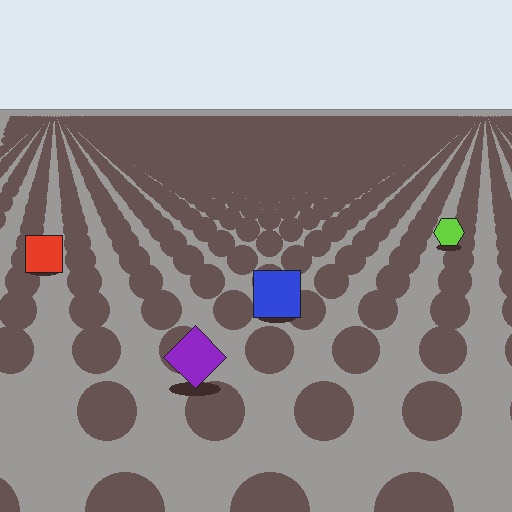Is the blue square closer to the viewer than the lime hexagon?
Yes. The blue square is closer — you can tell from the texture gradient: the ground texture is coarser near it.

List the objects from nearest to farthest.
From nearest to farthest: the purple diamond, the blue square, the red square, the lime hexagon.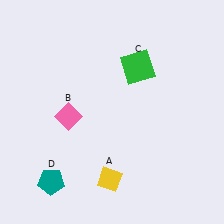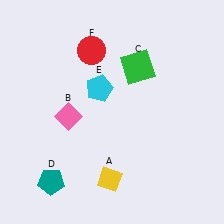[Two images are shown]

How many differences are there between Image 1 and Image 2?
There are 2 differences between the two images.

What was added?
A cyan pentagon (E), a red circle (F) were added in Image 2.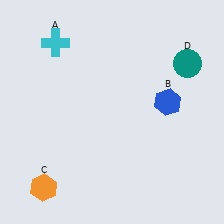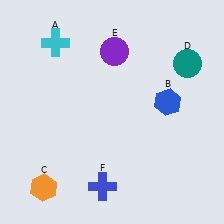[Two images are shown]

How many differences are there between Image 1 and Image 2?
There are 2 differences between the two images.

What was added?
A purple circle (E), a blue cross (F) were added in Image 2.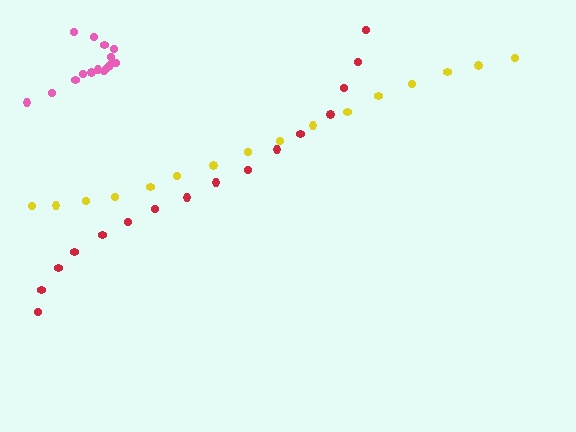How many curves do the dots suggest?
There are 3 distinct paths.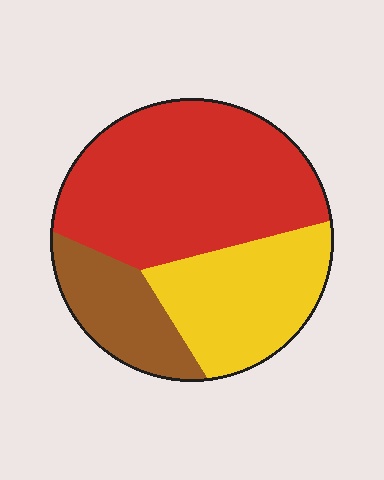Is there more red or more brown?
Red.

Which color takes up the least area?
Brown, at roughly 20%.